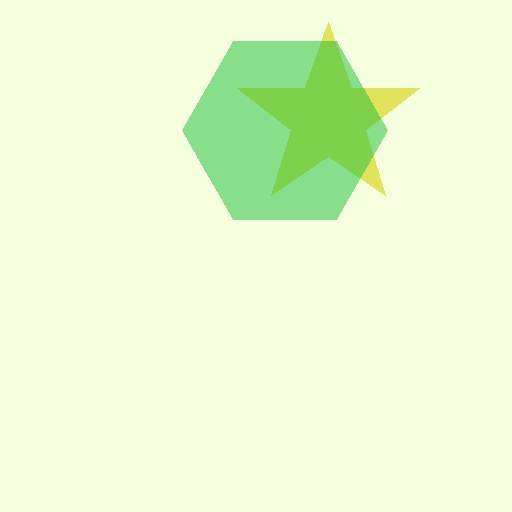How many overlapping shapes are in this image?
There are 2 overlapping shapes in the image.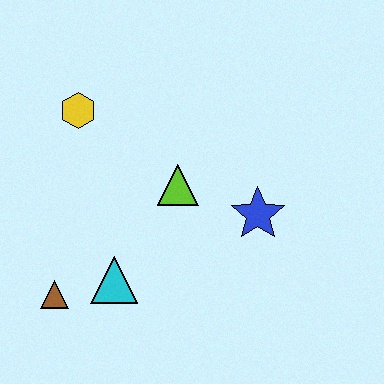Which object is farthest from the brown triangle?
The blue star is farthest from the brown triangle.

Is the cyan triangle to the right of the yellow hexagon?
Yes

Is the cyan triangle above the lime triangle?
No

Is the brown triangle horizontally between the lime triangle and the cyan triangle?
No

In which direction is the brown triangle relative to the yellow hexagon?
The brown triangle is below the yellow hexagon.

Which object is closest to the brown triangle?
The cyan triangle is closest to the brown triangle.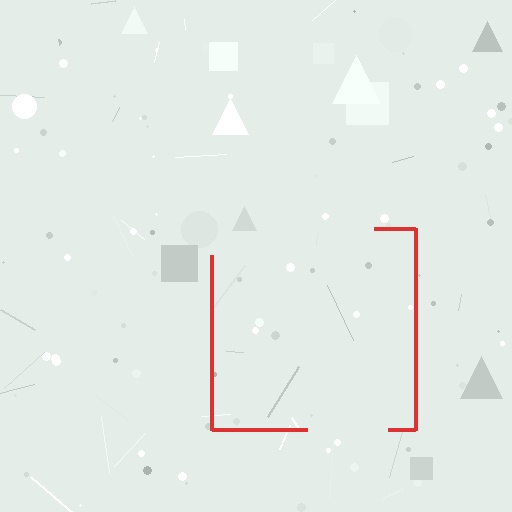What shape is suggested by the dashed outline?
The dashed outline suggests a square.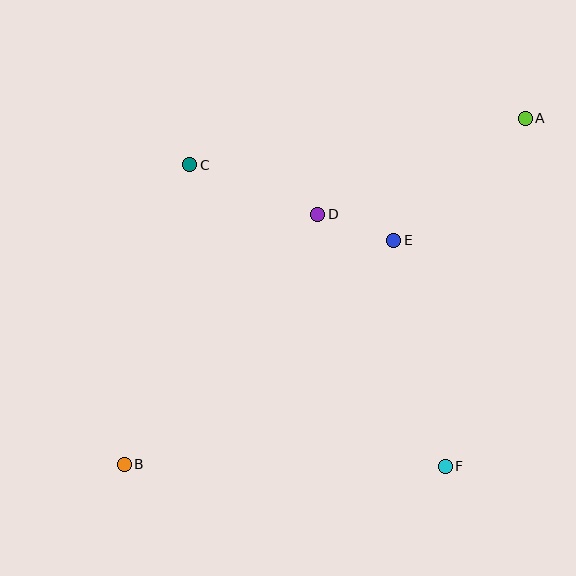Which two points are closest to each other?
Points D and E are closest to each other.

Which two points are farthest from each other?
Points A and B are farthest from each other.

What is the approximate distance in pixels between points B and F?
The distance between B and F is approximately 321 pixels.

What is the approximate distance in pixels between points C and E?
The distance between C and E is approximately 217 pixels.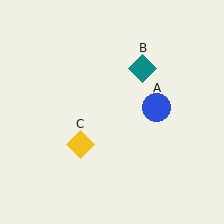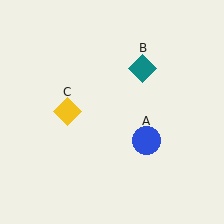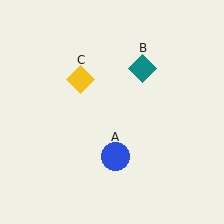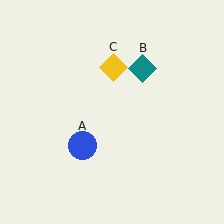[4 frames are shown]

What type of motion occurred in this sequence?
The blue circle (object A), yellow diamond (object C) rotated clockwise around the center of the scene.